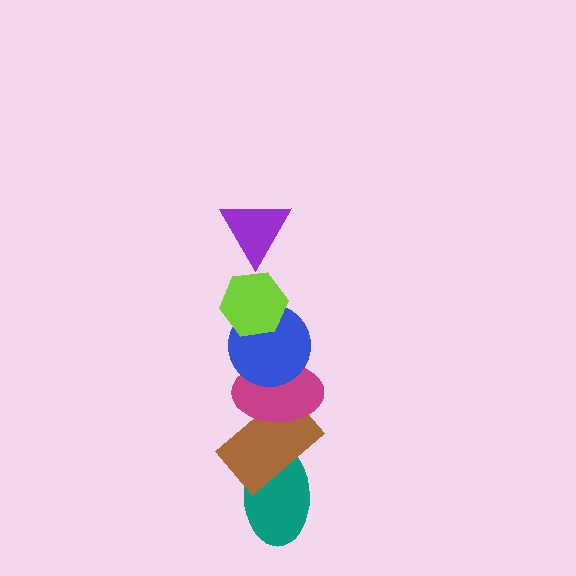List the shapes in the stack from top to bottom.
From top to bottom: the purple triangle, the lime hexagon, the blue circle, the magenta ellipse, the brown rectangle, the teal ellipse.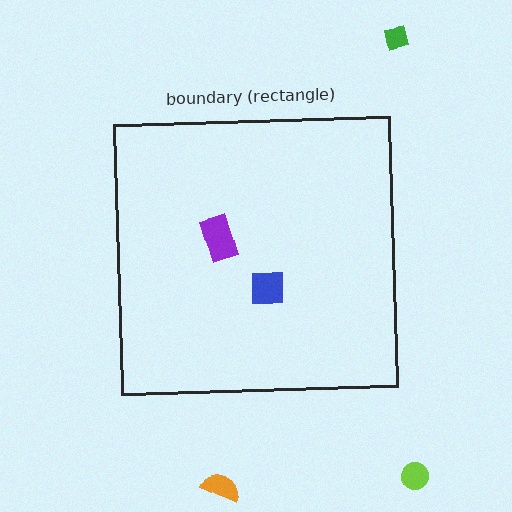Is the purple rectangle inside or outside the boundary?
Inside.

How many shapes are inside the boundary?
2 inside, 3 outside.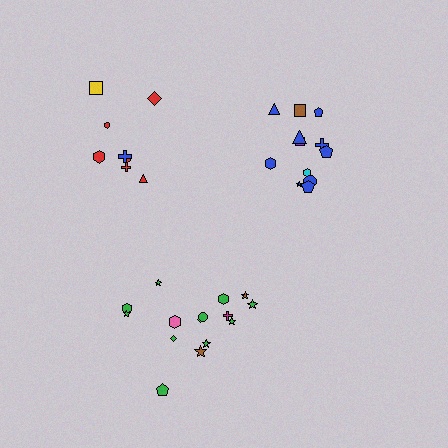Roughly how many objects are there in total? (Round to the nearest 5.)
Roughly 35 objects in total.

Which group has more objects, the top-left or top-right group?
The top-right group.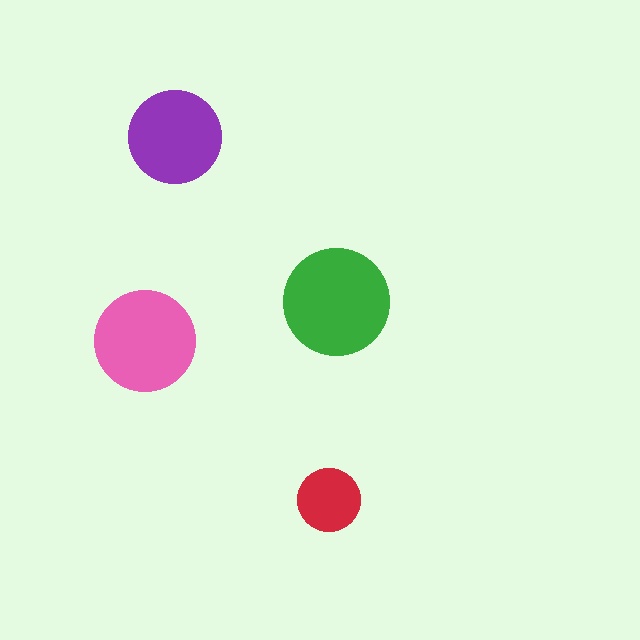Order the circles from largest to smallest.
the green one, the pink one, the purple one, the red one.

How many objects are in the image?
There are 4 objects in the image.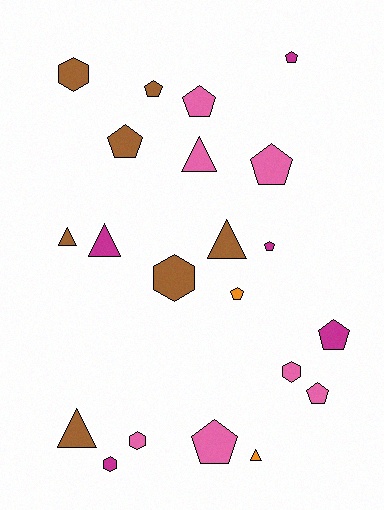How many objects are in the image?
There are 21 objects.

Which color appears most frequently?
Brown, with 7 objects.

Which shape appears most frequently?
Pentagon, with 10 objects.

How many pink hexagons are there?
There are 2 pink hexagons.